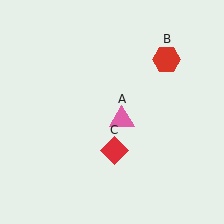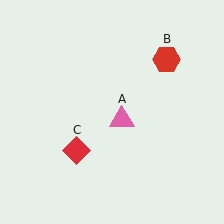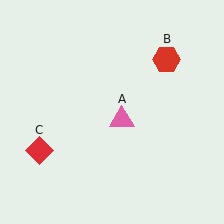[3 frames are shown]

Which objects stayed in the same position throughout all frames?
Pink triangle (object A) and red hexagon (object B) remained stationary.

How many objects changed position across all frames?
1 object changed position: red diamond (object C).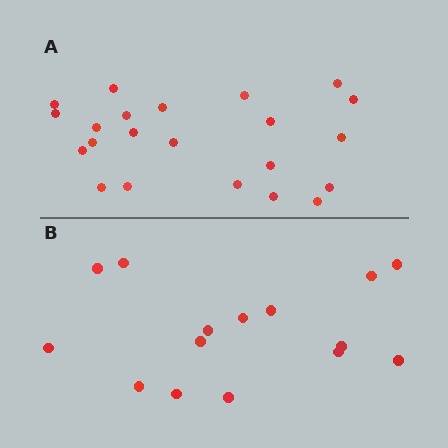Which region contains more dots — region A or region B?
Region A (the top region) has more dots.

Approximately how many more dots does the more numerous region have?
Region A has roughly 8 or so more dots than region B.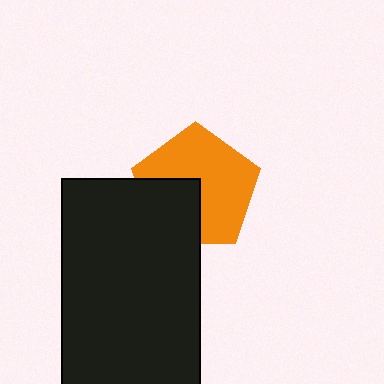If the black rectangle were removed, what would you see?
You would see the complete orange pentagon.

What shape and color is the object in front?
The object in front is a black rectangle.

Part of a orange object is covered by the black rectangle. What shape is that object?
It is a pentagon.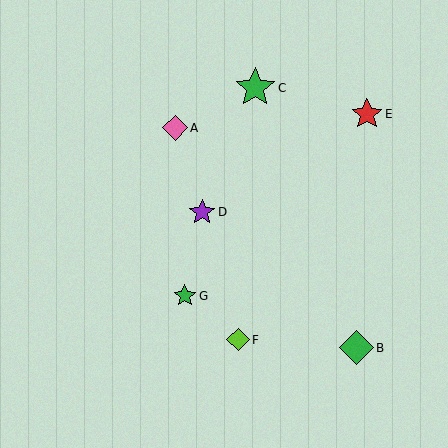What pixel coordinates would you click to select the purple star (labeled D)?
Click at (202, 212) to select the purple star D.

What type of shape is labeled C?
Shape C is a green star.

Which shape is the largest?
The green star (labeled C) is the largest.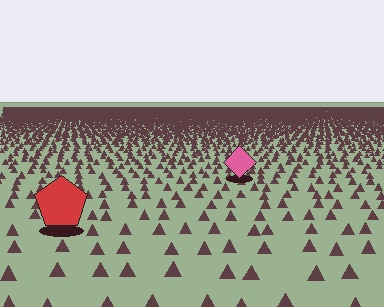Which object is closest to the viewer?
The red pentagon is closest. The texture marks near it are larger and more spread out.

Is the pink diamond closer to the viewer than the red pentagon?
No. The red pentagon is closer — you can tell from the texture gradient: the ground texture is coarser near it.